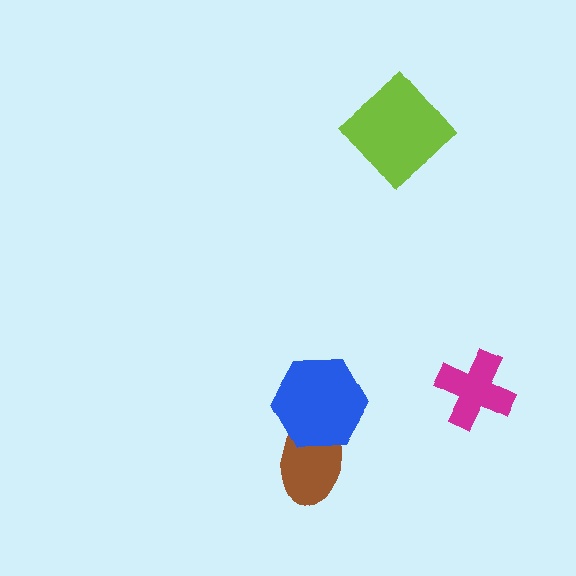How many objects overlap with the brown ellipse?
1 object overlaps with the brown ellipse.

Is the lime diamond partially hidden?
No, no other shape covers it.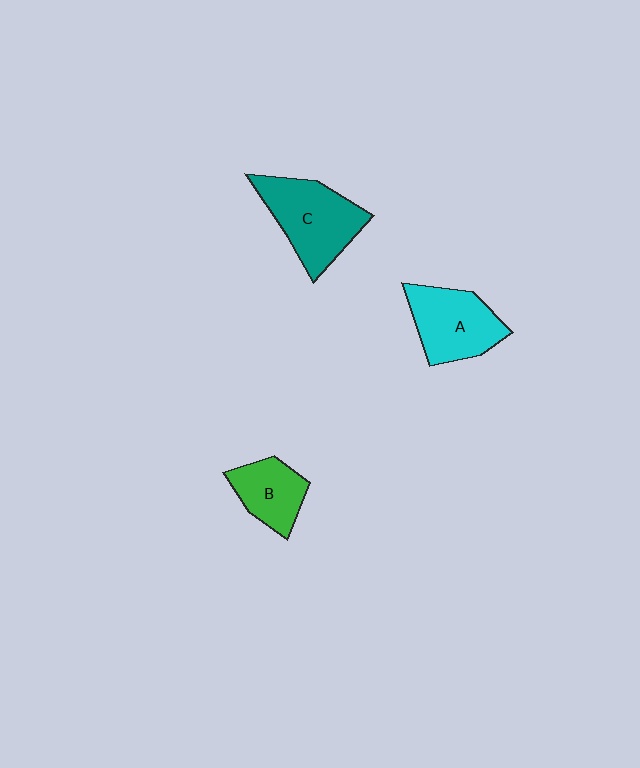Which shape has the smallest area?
Shape B (green).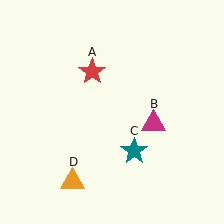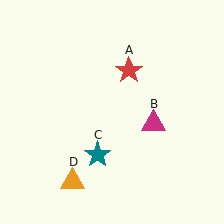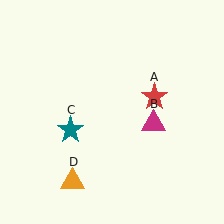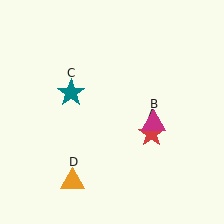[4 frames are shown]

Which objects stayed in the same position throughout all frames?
Magenta triangle (object B) and orange triangle (object D) remained stationary.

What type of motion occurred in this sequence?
The red star (object A), teal star (object C) rotated clockwise around the center of the scene.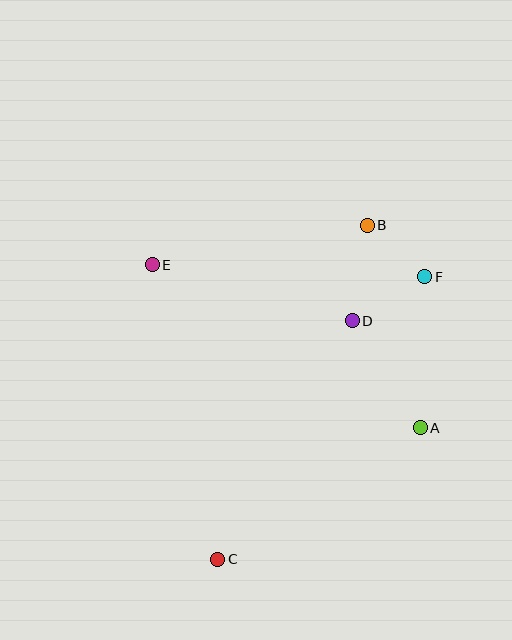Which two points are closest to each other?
Points B and F are closest to each other.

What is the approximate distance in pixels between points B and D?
The distance between B and D is approximately 97 pixels.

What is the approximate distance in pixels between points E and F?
The distance between E and F is approximately 273 pixels.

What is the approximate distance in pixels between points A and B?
The distance between A and B is approximately 209 pixels.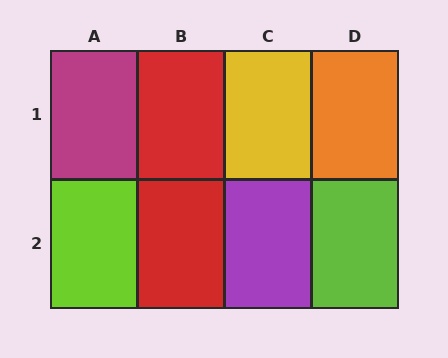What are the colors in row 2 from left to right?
Lime, red, purple, lime.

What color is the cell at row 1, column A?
Magenta.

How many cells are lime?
2 cells are lime.